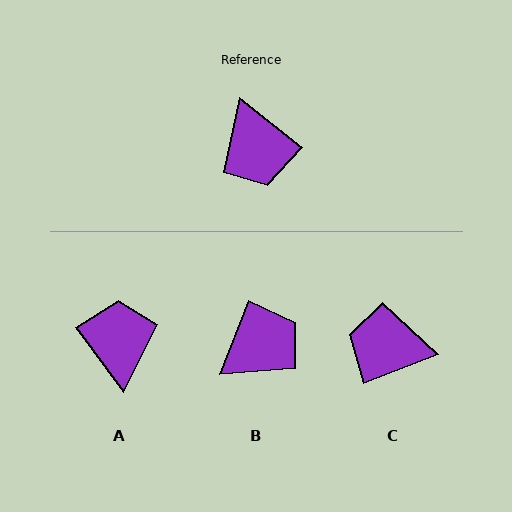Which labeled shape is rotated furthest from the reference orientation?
A, about 165 degrees away.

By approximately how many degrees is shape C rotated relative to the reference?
Approximately 121 degrees clockwise.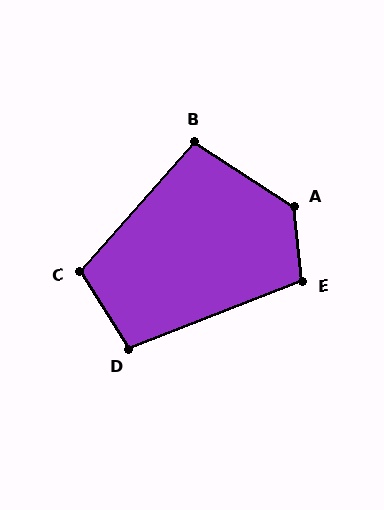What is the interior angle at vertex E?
Approximately 105 degrees (obtuse).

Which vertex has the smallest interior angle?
B, at approximately 98 degrees.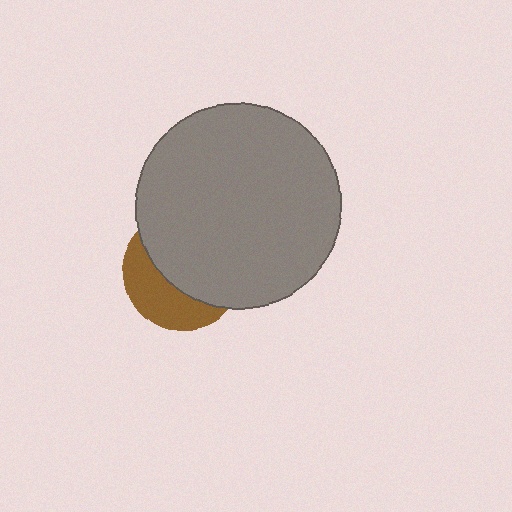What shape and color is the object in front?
The object in front is a gray circle.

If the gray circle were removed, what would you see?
You would see the complete brown circle.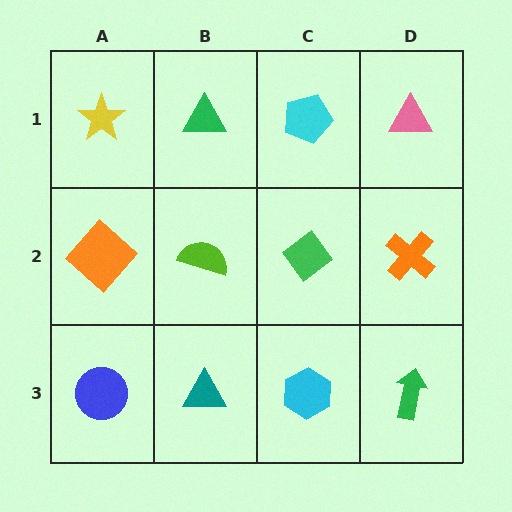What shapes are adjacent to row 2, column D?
A pink triangle (row 1, column D), a green arrow (row 3, column D), a green diamond (row 2, column C).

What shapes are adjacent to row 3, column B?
A lime semicircle (row 2, column B), a blue circle (row 3, column A), a cyan hexagon (row 3, column C).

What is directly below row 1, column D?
An orange cross.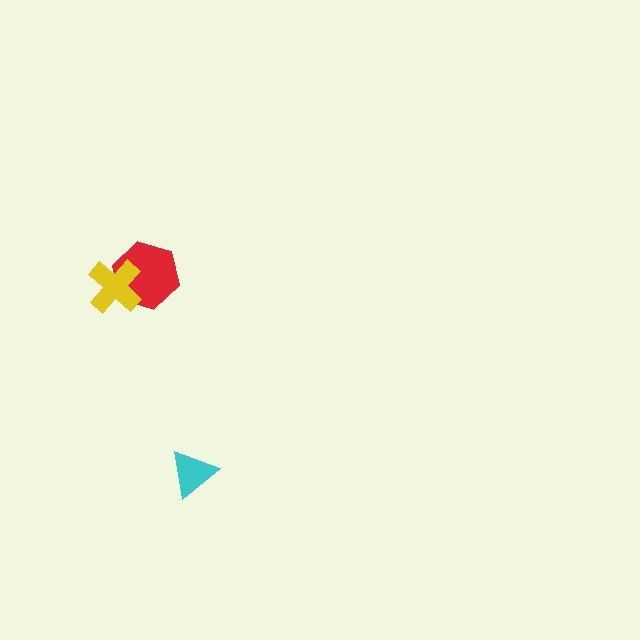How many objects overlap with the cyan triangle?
0 objects overlap with the cyan triangle.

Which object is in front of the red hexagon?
The yellow cross is in front of the red hexagon.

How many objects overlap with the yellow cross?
1 object overlaps with the yellow cross.